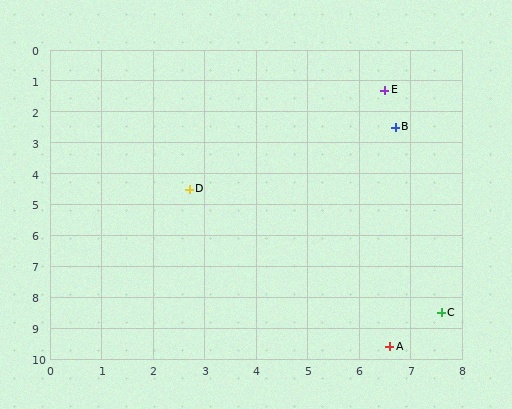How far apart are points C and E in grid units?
Points C and E are about 7.3 grid units apart.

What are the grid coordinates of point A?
Point A is at approximately (6.6, 9.6).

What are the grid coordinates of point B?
Point B is at approximately (6.7, 2.5).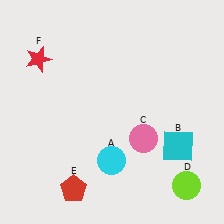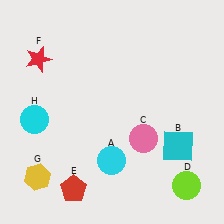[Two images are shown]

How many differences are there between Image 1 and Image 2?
There are 2 differences between the two images.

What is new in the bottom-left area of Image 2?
A cyan circle (H) was added in the bottom-left area of Image 2.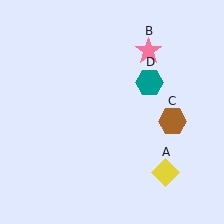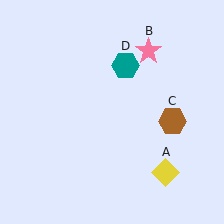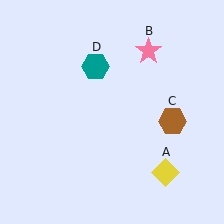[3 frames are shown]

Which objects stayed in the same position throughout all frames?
Yellow diamond (object A) and pink star (object B) and brown hexagon (object C) remained stationary.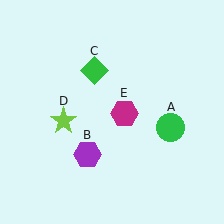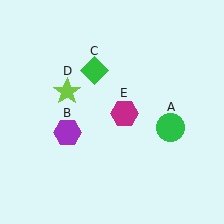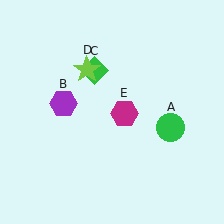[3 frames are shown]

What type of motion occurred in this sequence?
The purple hexagon (object B), lime star (object D) rotated clockwise around the center of the scene.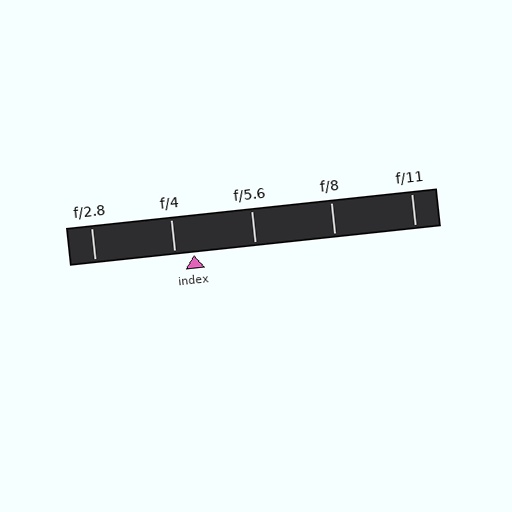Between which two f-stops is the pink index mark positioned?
The index mark is between f/4 and f/5.6.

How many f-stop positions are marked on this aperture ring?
There are 5 f-stop positions marked.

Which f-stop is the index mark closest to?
The index mark is closest to f/4.